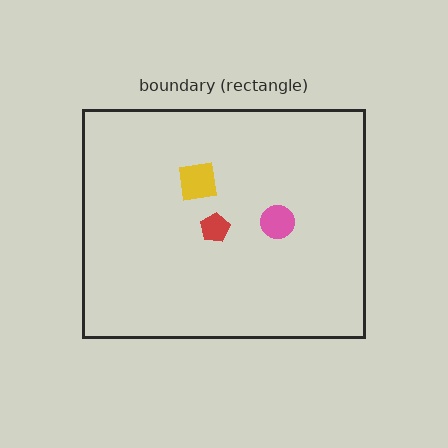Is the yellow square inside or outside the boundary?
Inside.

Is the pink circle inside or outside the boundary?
Inside.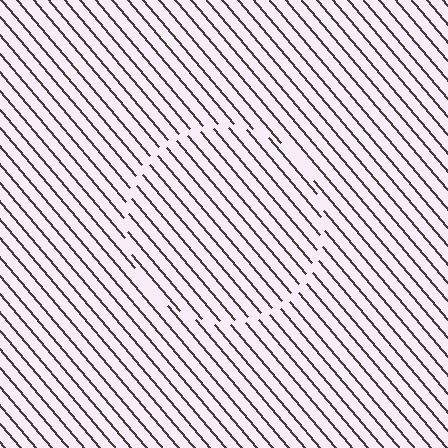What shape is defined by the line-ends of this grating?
An illusory circle. The interior of the shape contains the same grating, shifted by half a period — the contour is defined by the phase discontinuity where line-ends from the inner and outer gratings abut.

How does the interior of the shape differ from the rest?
The interior of the shape contains the same grating, shifted by half a period — the contour is defined by the phase discontinuity where line-ends from the inner and outer gratings abut.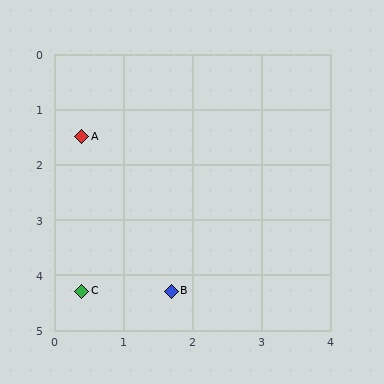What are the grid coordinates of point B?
Point B is at approximately (1.7, 4.3).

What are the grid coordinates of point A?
Point A is at approximately (0.4, 1.5).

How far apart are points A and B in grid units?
Points A and B are about 3.1 grid units apart.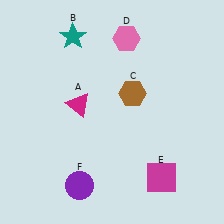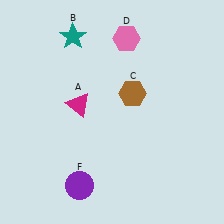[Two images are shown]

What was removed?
The magenta square (E) was removed in Image 2.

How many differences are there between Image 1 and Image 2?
There is 1 difference between the two images.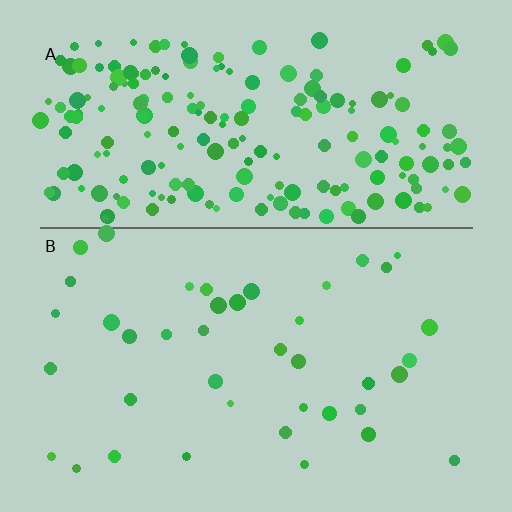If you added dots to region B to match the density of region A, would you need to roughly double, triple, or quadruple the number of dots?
Approximately quadruple.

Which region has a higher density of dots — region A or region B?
A (the top).